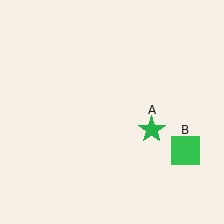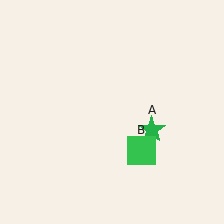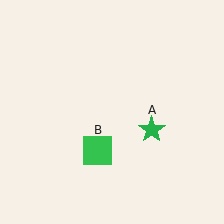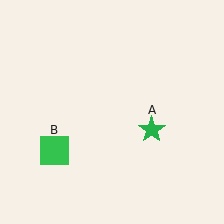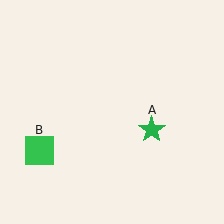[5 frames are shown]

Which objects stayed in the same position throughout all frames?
Green star (object A) remained stationary.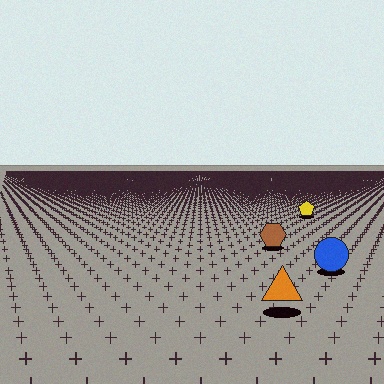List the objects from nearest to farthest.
From nearest to farthest: the orange triangle, the blue circle, the brown hexagon, the yellow pentagon.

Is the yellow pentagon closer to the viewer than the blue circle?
No. The blue circle is closer — you can tell from the texture gradient: the ground texture is coarser near it.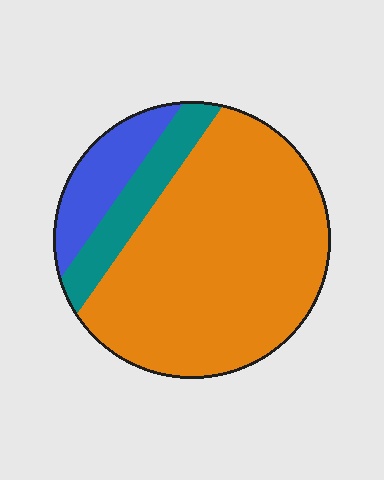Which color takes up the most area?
Orange, at roughly 75%.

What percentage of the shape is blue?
Blue takes up less than a quarter of the shape.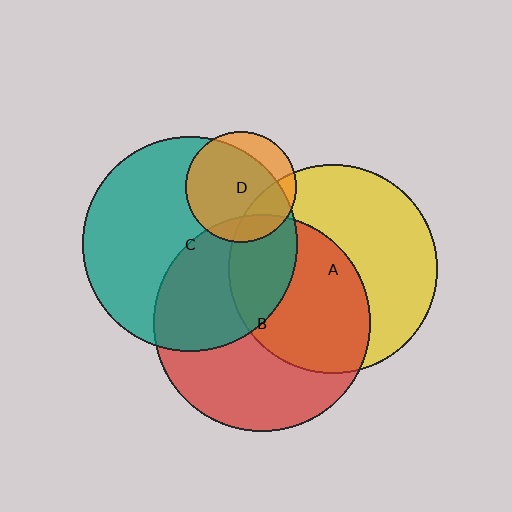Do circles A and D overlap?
Yes.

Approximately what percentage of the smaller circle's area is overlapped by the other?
Approximately 25%.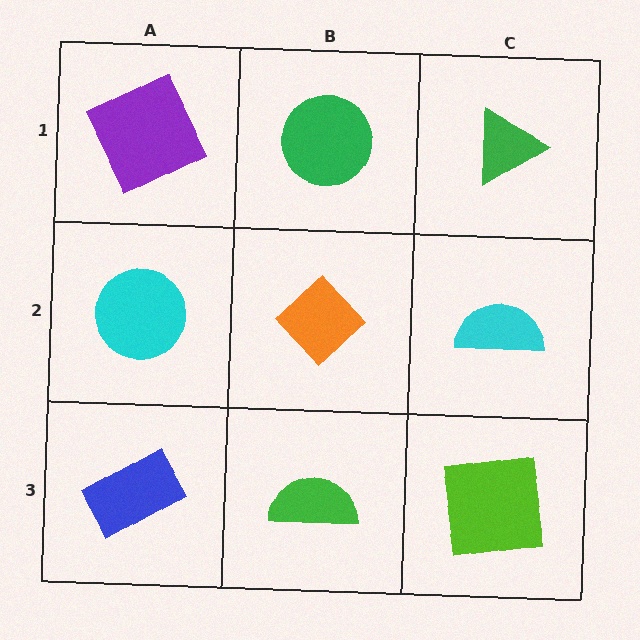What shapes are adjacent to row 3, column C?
A cyan semicircle (row 2, column C), a green semicircle (row 3, column B).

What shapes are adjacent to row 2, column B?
A green circle (row 1, column B), a green semicircle (row 3, column B), a cyan circle (row 2, column A), a cyan semicircle (row 2, column C).